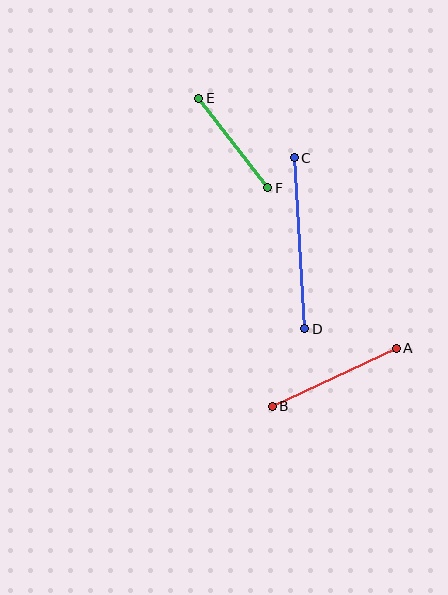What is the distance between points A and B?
The distance is approximately 137 pixels.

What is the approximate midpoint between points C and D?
The midpoint is at approximately (299, 243) pixels.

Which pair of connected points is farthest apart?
Points C and D are farthest apart.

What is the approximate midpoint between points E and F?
The midpoint is at approximately (233, 143) pixels.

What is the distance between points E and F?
The distance is approximately 113 pixels.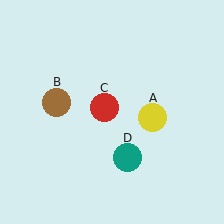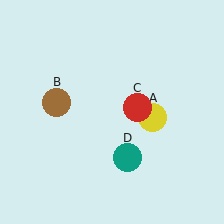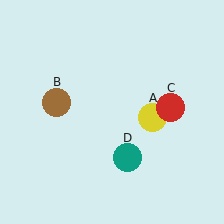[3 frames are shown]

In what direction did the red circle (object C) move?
The red circle (object C) moved right.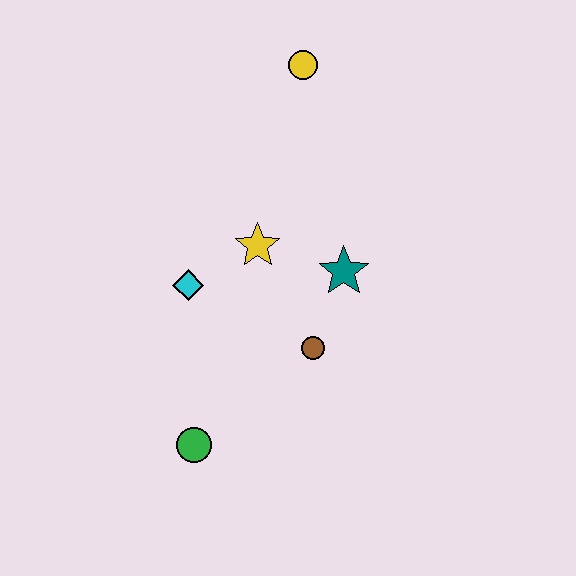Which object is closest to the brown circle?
The teal star is closest to the brown circle.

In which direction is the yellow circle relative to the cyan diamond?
The yellow circle is above the cyan diamond.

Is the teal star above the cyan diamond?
Yes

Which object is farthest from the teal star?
The green circle is farthest from the teal star.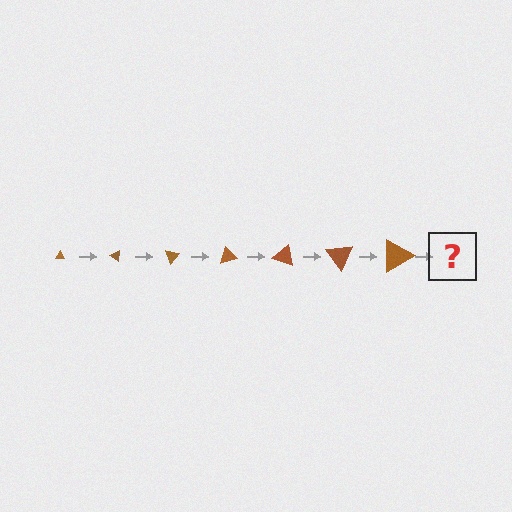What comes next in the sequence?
The next element should be a triangle, larger than the previous one and rotated 245 degrees from the start.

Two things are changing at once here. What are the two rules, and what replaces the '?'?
The two rules are that the triangle grows larger each step and it rotates 35 degrees each step. The '?' should be a triangle, larger than the previous one and rotated 245 degrees from the start.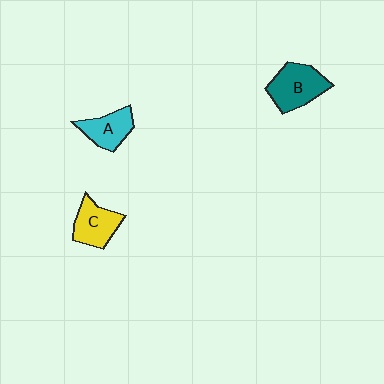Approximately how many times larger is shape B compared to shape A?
Approximately 1.4 times.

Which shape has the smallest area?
Shape A (cyan).